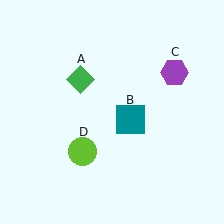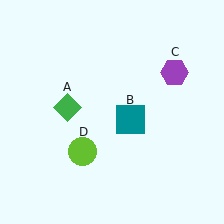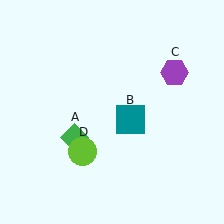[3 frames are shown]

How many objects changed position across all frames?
1 object changed position: green diamond (object A).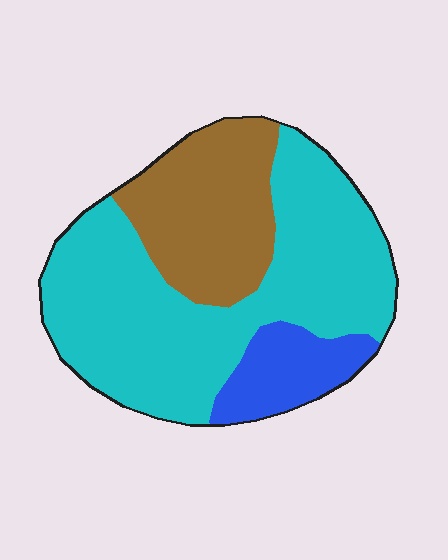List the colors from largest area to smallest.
From largest to smallest: cyan, brown, blue.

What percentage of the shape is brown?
Brown covers 27% of the shape.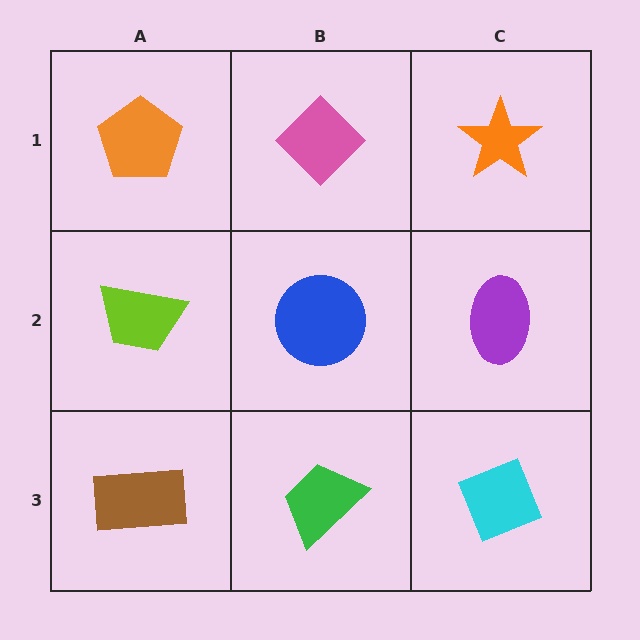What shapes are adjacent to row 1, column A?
A lime trapezoid (row 2, column A), a pink diamond (row 1, column B).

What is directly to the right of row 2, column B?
A purple ellipse.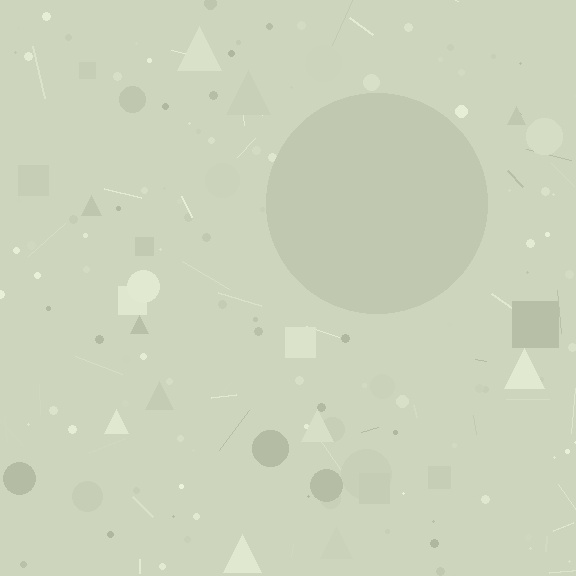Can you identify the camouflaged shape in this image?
The camouflaged shape is a circle.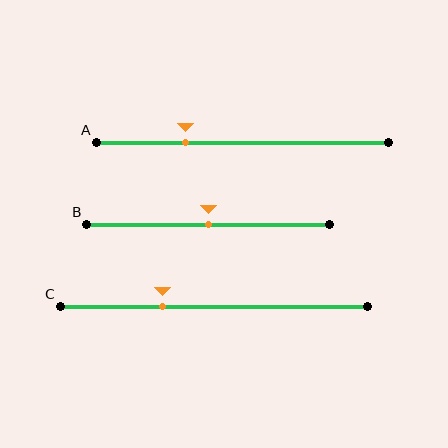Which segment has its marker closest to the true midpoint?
Segment B has its marker closest to the true midpoint.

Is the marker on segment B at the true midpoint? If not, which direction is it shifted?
Yes, the marker on segment B is at the true midpoint.